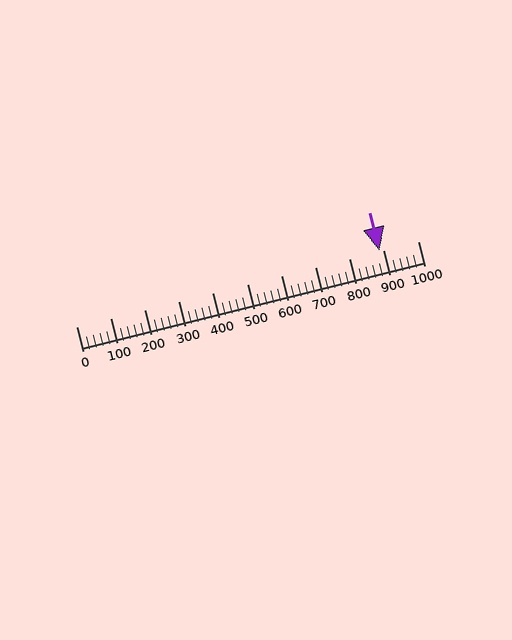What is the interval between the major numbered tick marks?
The major tick marks are spaced 100 units apart.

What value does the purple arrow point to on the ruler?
The purple arrow points to approximately 888.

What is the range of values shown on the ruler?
The ruler shows values from 0 to 1000.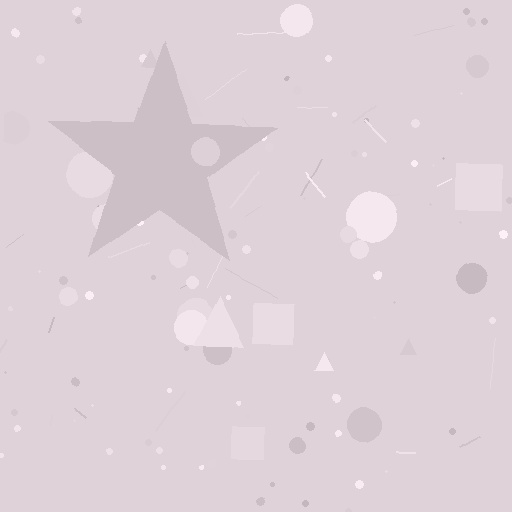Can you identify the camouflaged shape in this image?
The camouflaged shape is a star.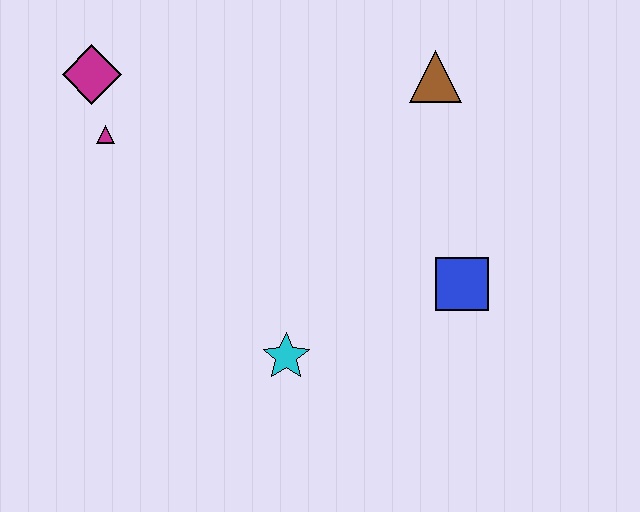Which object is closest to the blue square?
The cyan star is closest to the blue square.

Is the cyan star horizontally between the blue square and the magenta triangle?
Yes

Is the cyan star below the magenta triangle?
Yes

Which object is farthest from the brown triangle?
The magenta diamond is farthest from the brown triangle.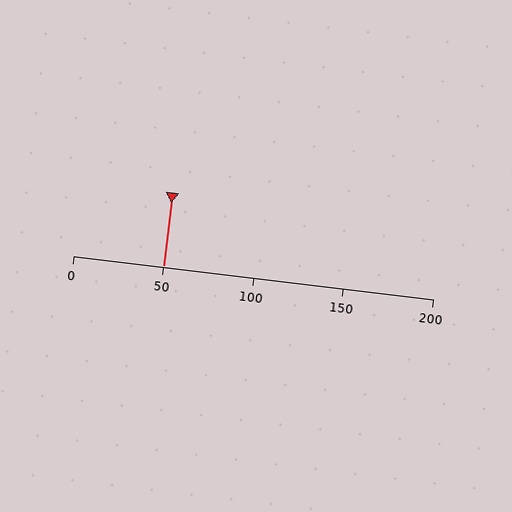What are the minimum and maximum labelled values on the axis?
The axis runs from 0 to 200.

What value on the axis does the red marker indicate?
The marker indicates approximately 50.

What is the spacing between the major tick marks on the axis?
The major ticks are spaced 50 apart.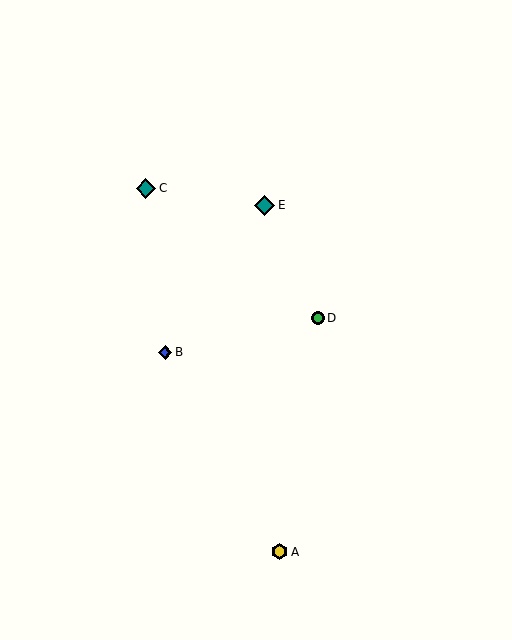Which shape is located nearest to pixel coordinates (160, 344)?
The blue diamond (labeled B) at (165, 353) is nearest to that location.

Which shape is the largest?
The teal diamond (labeled E) is the largest.